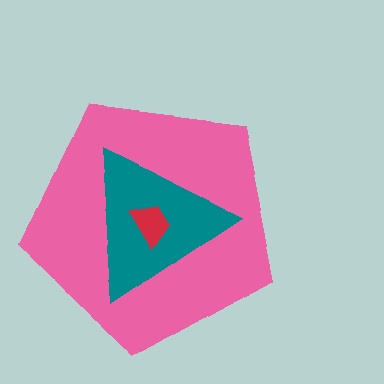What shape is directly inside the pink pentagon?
The teal triangle.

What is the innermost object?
The red trapezoid.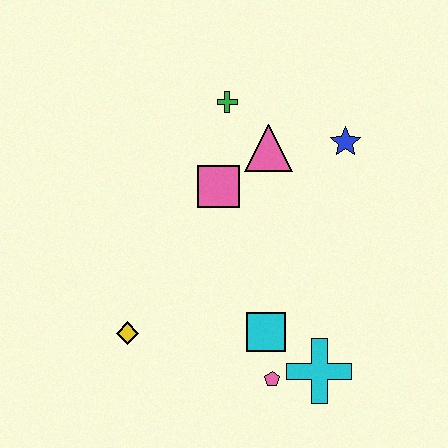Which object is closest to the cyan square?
The pink pentagon is closest to the cyan square.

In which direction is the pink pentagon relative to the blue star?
The pink pentagon is below the blue star.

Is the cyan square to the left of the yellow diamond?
No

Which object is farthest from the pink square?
The cyan cross is farthest from the pink square.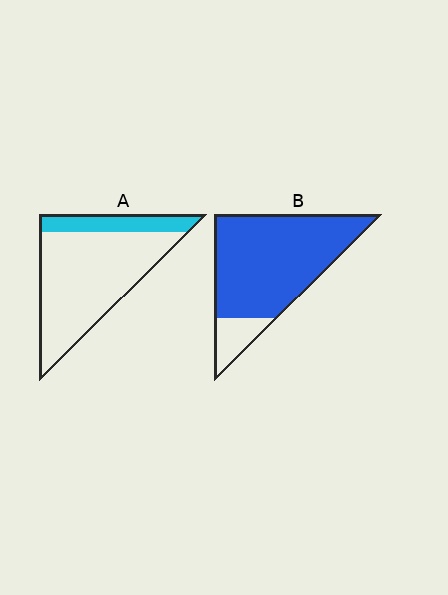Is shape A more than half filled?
No.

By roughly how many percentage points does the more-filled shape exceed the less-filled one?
By roughly 65 percentage points (B over A).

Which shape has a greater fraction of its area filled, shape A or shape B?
Shape B.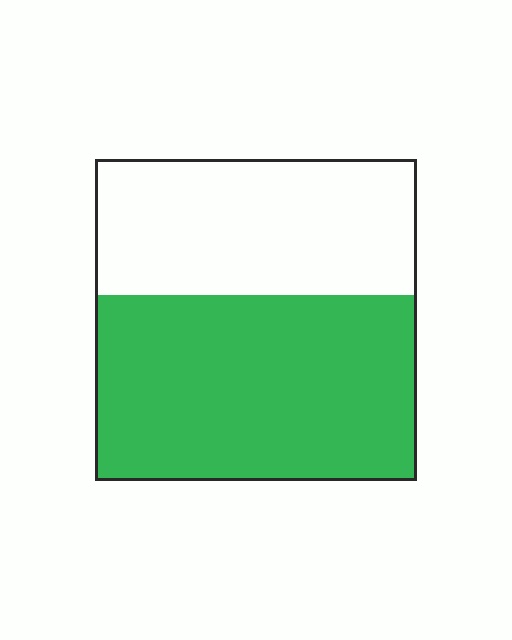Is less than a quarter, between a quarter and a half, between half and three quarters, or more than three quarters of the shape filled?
Between half and three quarters.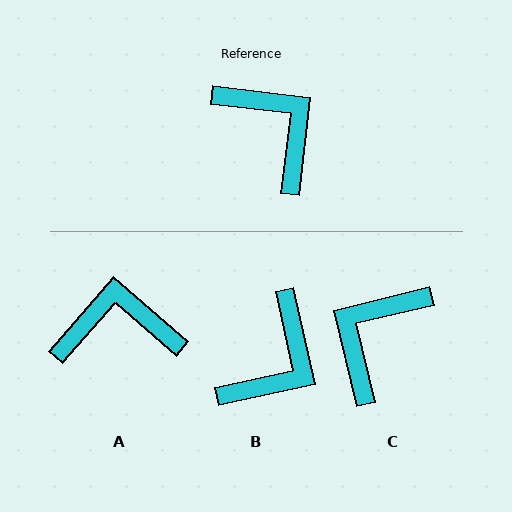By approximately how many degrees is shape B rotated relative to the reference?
Approximately 71 degrees clockwise.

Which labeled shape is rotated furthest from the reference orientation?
C, about 110 degrees away.